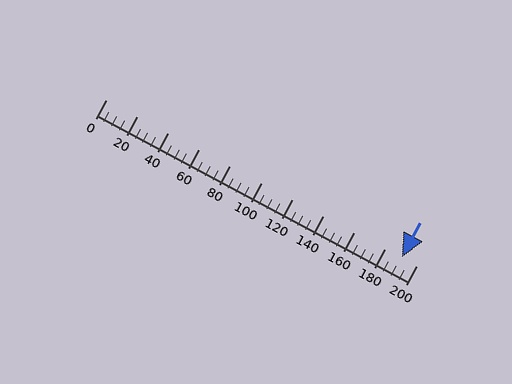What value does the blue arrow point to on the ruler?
The blue arrow points to approximately 190.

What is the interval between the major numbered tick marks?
The major tick marks are spaced 20 units apart.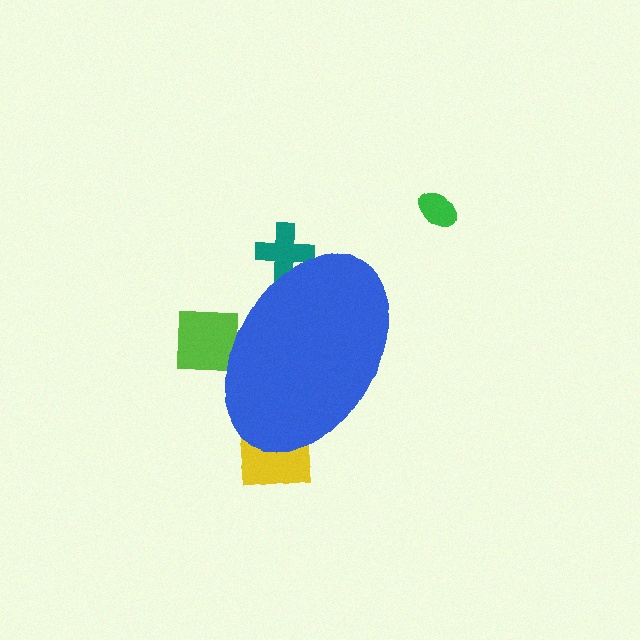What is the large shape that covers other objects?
A blue ellipse.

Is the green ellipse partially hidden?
No, the green ellipse is fully visible.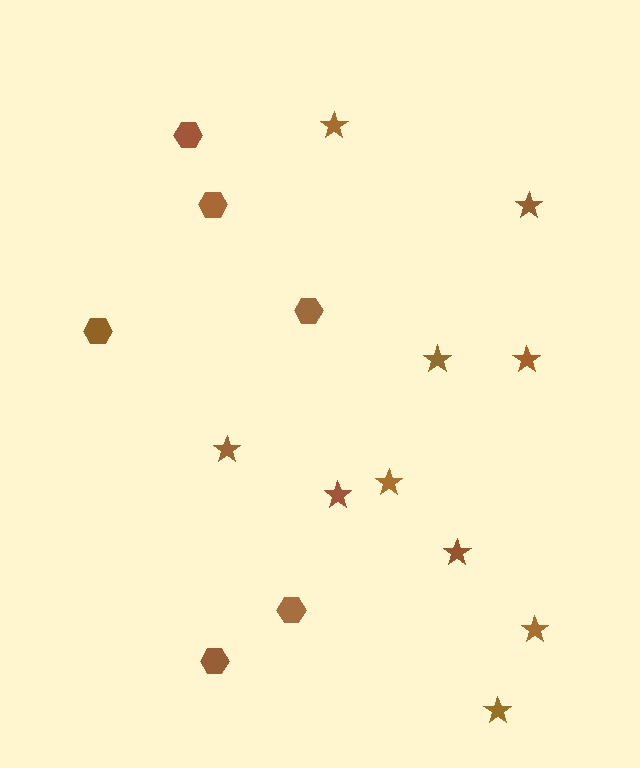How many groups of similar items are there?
There are 2 groups: one group of stars (10) and one group of hexagons (6).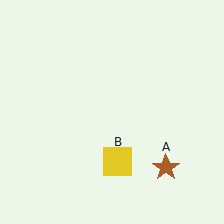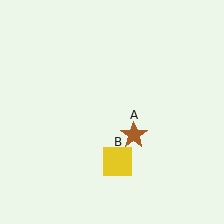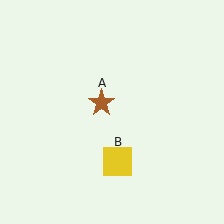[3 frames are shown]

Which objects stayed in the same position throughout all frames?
Yellow square (object B) remained stationary.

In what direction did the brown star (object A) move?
The brown star (object A) moved up and to the left.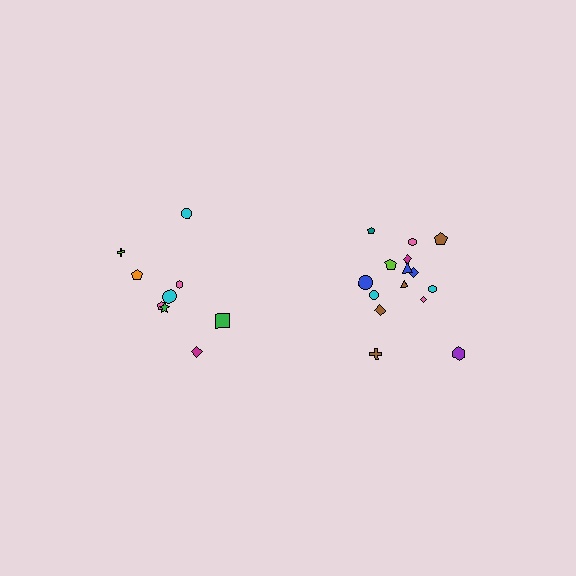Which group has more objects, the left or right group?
The right group.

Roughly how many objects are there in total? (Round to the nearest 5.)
Roughly 25 objects in total.